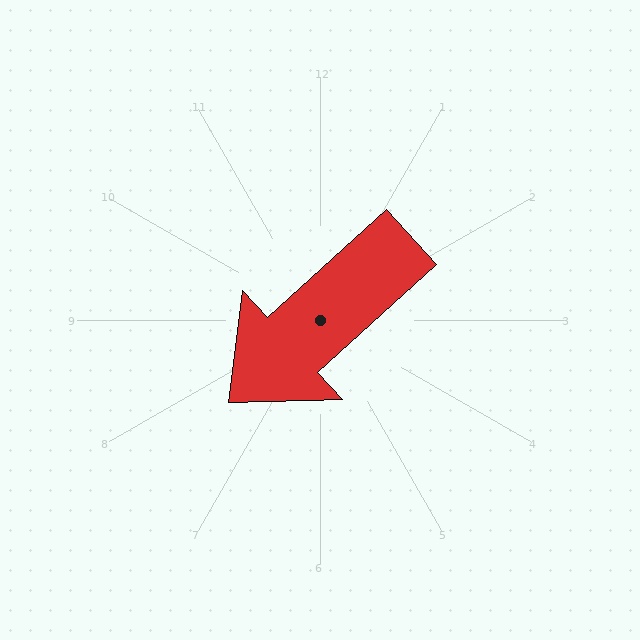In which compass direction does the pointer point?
Southwest.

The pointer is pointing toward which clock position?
Roughly 8 o'clock.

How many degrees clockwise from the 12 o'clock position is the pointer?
Approximately 228 degrees.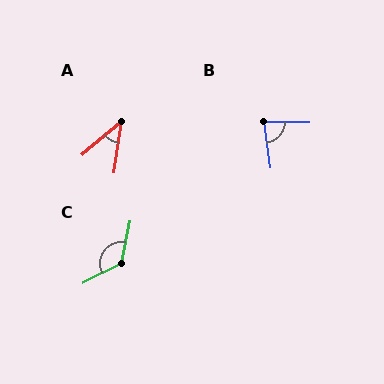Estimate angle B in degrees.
Approximately 81 degrees.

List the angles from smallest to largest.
A (41°), B (81°), C (127°).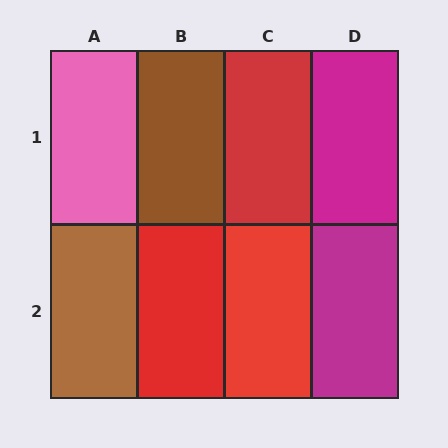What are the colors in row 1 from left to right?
Pink, brown, red, magenta.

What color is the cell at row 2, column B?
Red.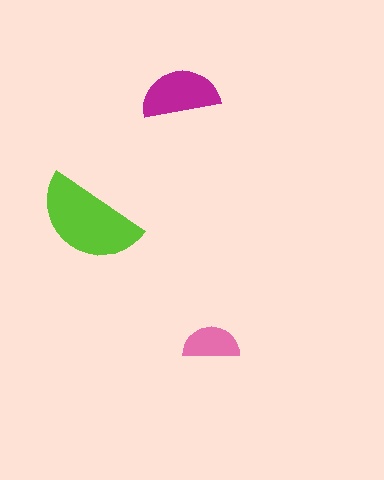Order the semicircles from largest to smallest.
the lime one, the magenta one, the pink one.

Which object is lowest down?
The pink semicircle is bottommost.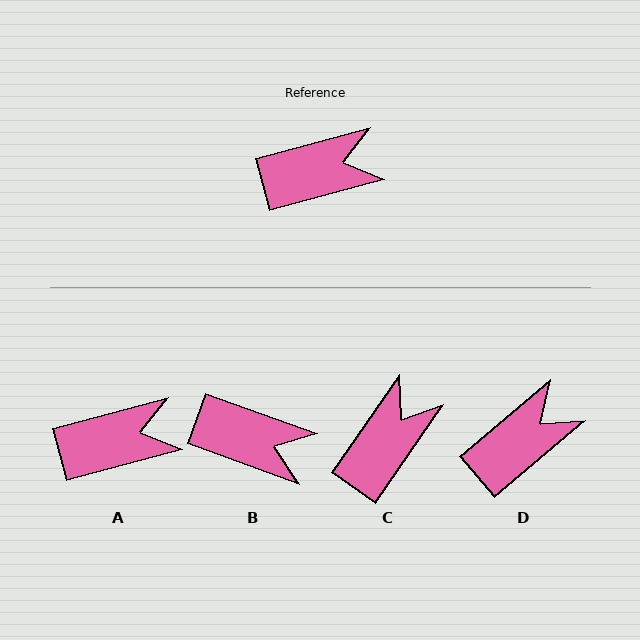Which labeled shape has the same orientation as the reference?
A.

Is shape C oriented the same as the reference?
No, it is off by about 40 degrees.